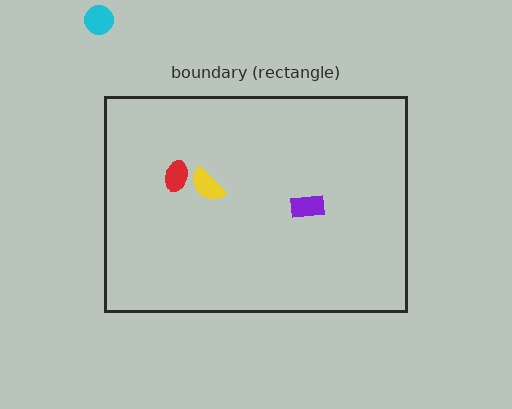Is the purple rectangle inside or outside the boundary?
Inside.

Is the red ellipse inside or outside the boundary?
Inside.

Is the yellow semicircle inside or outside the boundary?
Inside.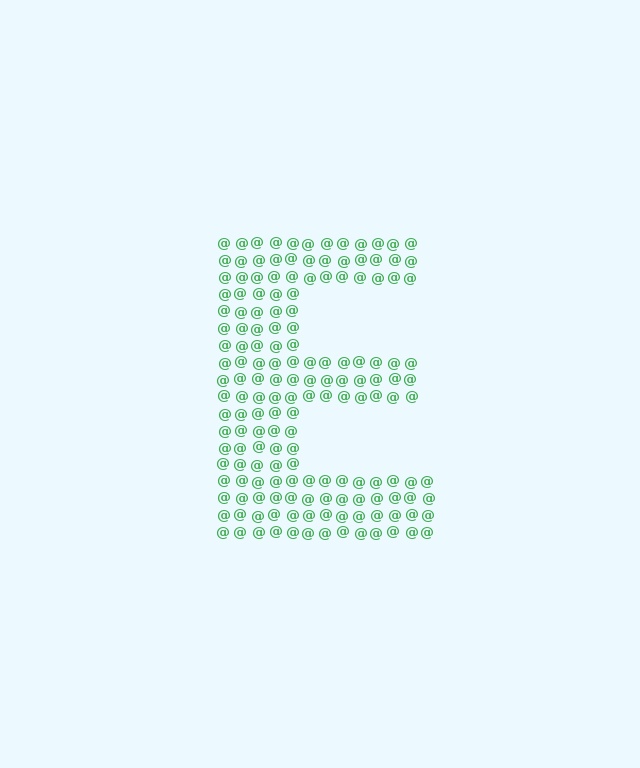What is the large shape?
The large shape is the letter E.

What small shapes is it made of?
It is made of small at signs.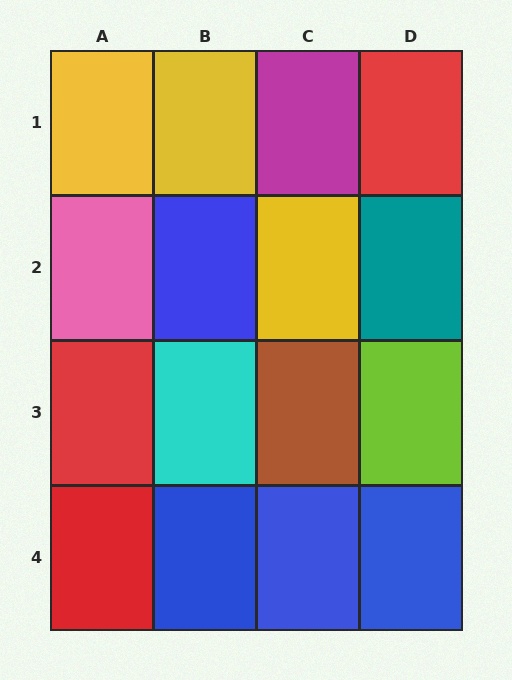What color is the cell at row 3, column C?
Brown.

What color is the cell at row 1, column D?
Red.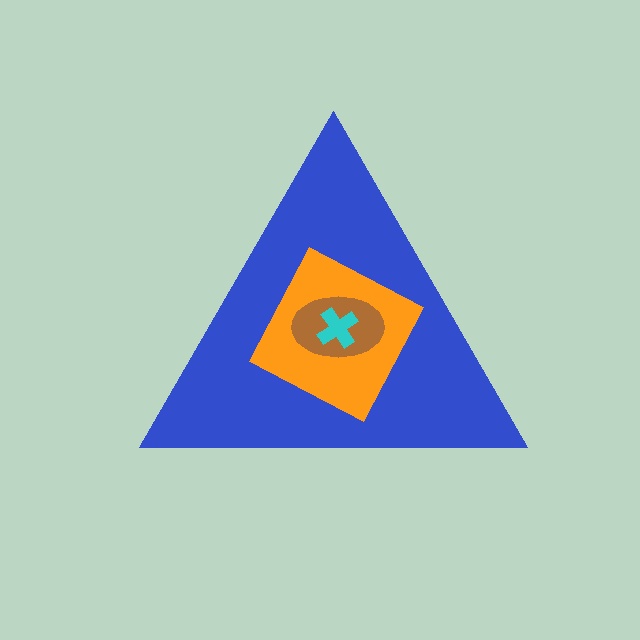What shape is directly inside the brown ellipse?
The cyan cross.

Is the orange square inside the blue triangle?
Yes.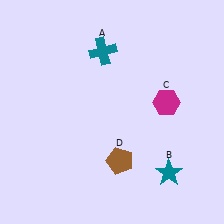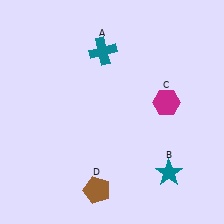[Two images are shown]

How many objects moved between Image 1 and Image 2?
1 object moved between the two images.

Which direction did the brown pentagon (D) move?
The brown pentagon (D) moved down.